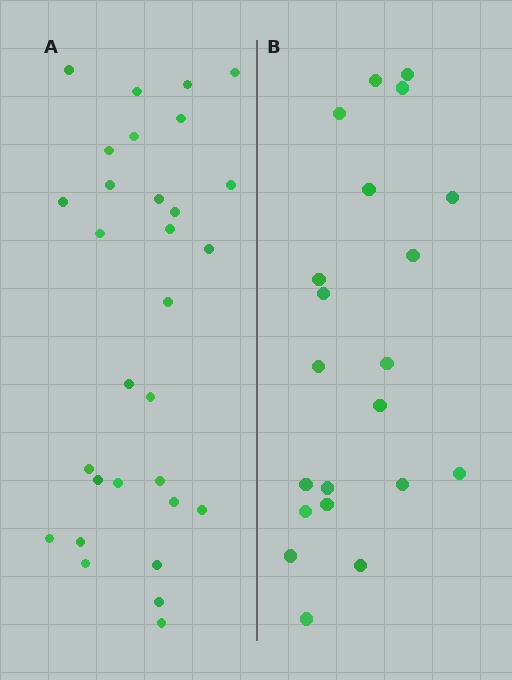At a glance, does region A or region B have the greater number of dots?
Region A (the left region) has more dots.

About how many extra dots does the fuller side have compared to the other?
Region A has roughly 8 or so more dots than region B.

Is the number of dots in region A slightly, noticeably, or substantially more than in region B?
Region A has noticeably more, but not dramatically so. The ratio is roughly 1.4 to 1.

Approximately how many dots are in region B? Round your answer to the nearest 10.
About 20 dots. (The exact count is 21, which rounds to 20.)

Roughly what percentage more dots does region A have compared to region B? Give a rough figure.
About 45% more.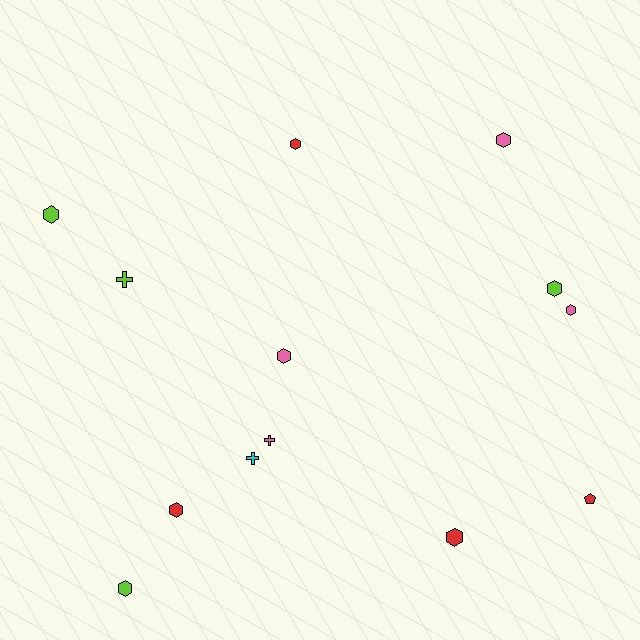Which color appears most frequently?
Lime, with 4 objects.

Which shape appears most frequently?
Hexagon, with 9 objects.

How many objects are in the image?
There are 13 objects.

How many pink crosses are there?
There is 1 pink cross.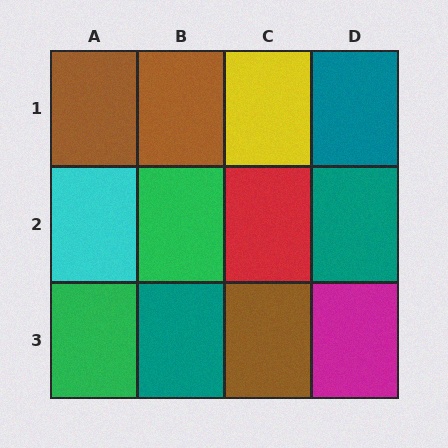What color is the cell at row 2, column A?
Cyan.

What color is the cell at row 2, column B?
Green.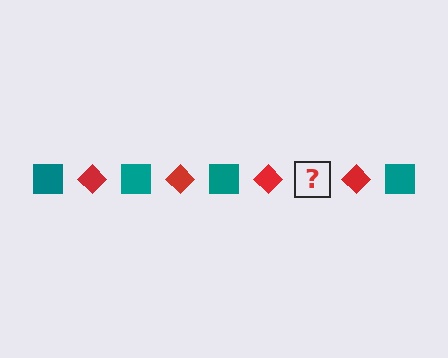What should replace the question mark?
The question mark should be replaced with a teal square.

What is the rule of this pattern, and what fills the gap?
The rule is that the pattern alternates between teal square and red diamond. The gap should be filled with a teal square.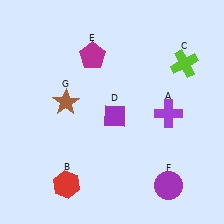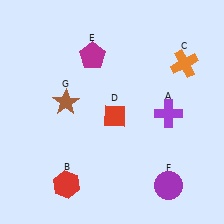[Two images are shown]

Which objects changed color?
C changed from lime to orange. D changed from purple to red.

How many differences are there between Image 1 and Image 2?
There are 2 differences between the two images.